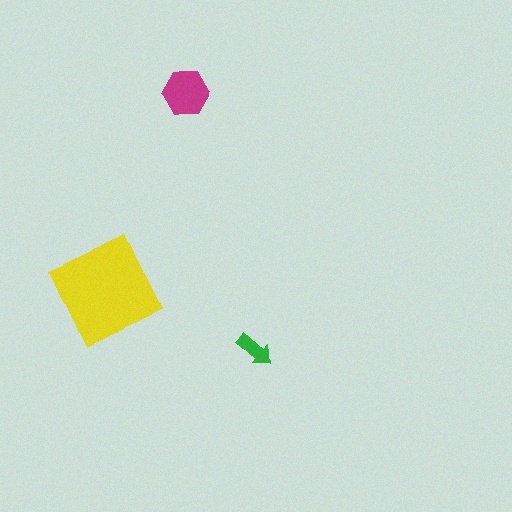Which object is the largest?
The yellow square.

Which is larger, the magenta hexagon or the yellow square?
The yellow square.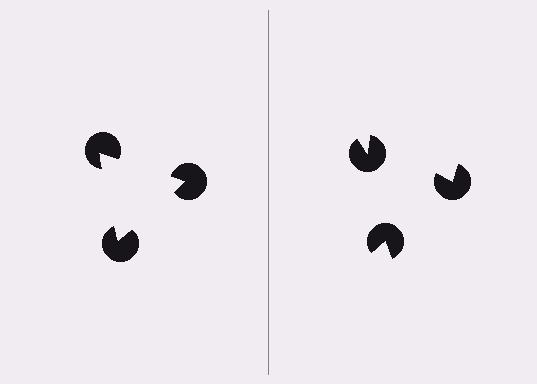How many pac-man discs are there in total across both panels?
6 — 3 on each side.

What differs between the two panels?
The pac-man discs are positioned identically on both sides; only the wedge orientations differ. On the left they align to a triangle; on the right they are misaligned.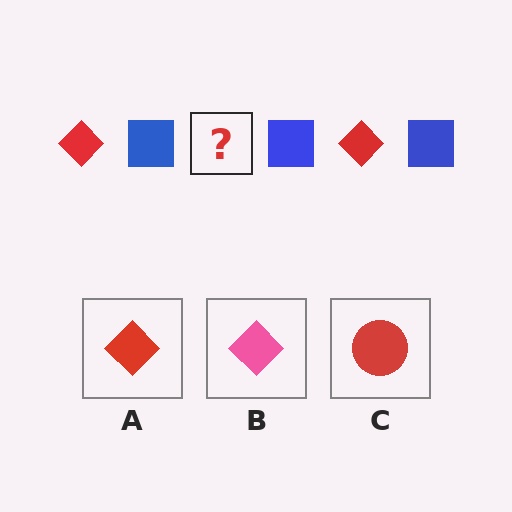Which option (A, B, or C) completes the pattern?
A.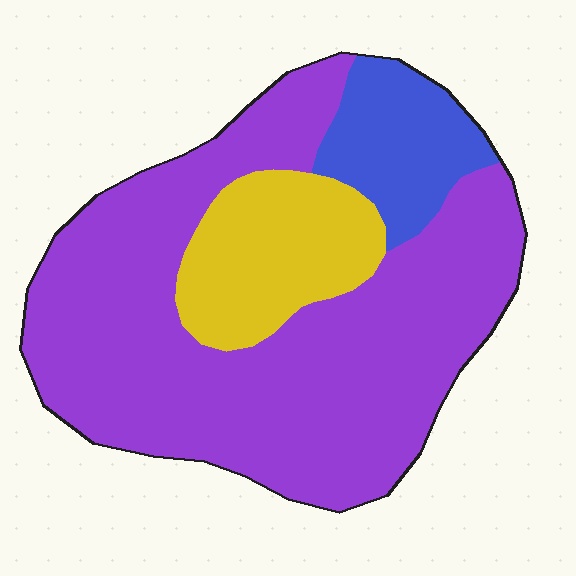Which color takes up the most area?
Purple, at roughly 70%.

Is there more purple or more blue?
Purple.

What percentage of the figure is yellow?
Yellow covers about 15% of the figure.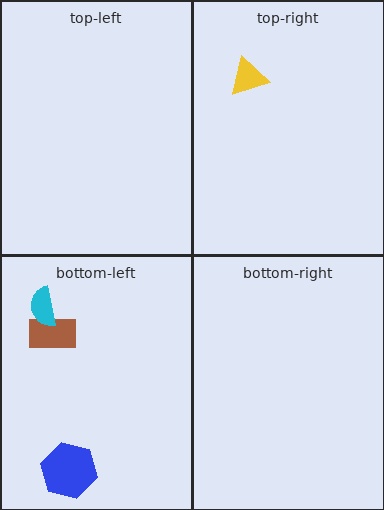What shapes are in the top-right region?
The yellow triangle.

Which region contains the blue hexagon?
The bottom-left region.